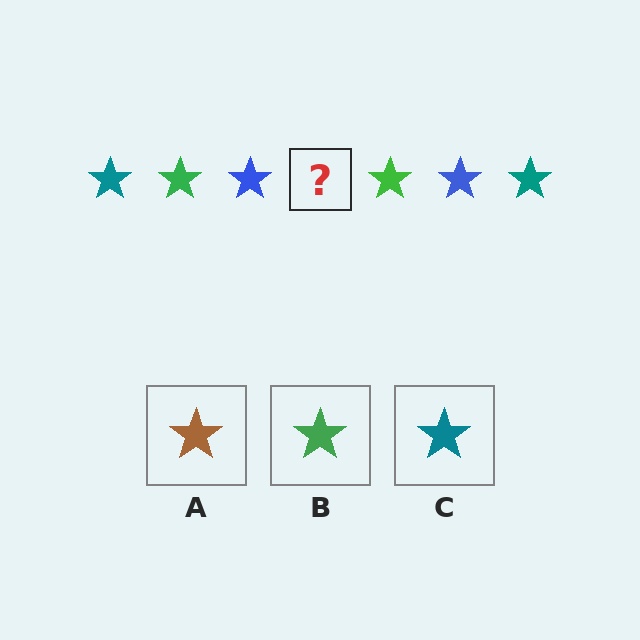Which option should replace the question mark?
Option C.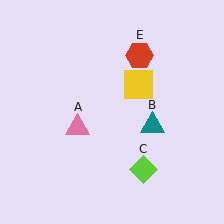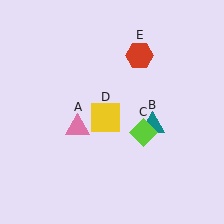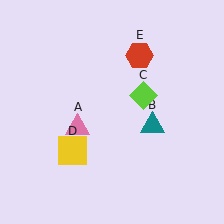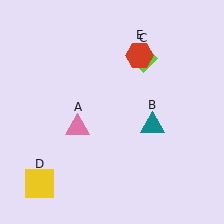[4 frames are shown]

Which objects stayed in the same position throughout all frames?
Pink triangle (object A) and teal triangle (object B) and red hexagon (object E) remained stationary.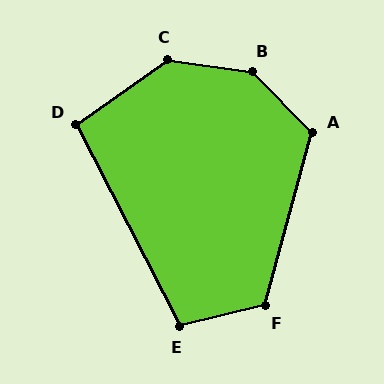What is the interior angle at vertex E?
Approximately 103 degrees (obtuse).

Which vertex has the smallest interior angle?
D, at approximately 98 degrees.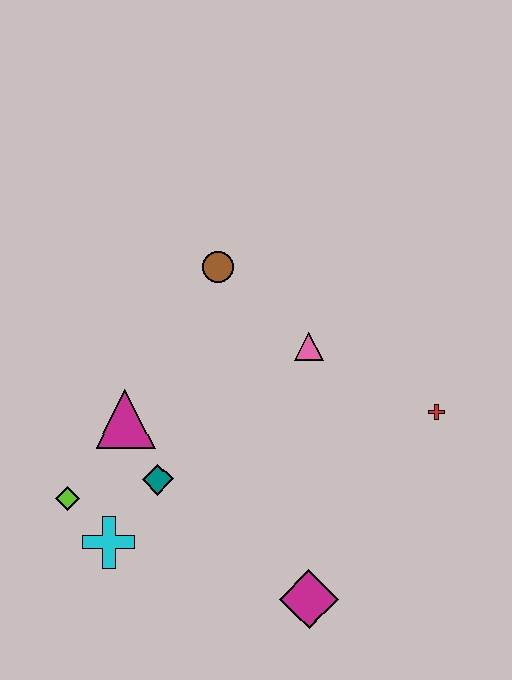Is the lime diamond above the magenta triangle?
No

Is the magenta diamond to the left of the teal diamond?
No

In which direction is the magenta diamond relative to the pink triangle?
The magenta diamond is below the pink triangle.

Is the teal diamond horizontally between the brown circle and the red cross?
No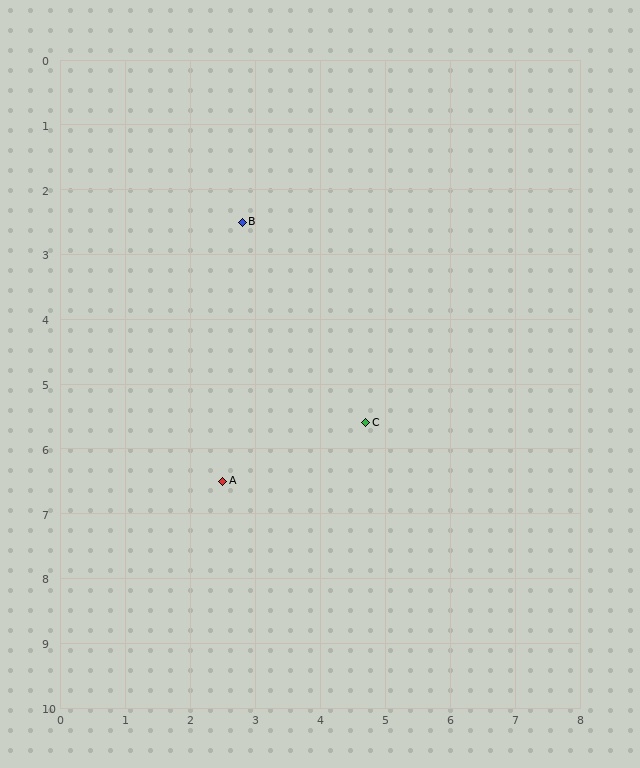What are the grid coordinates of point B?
Point B is at approximately (2.8, 2.5).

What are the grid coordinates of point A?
Point A is at approximately (2.5, 6.5).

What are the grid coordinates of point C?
Point C is at approximately (4.7, 5.6).